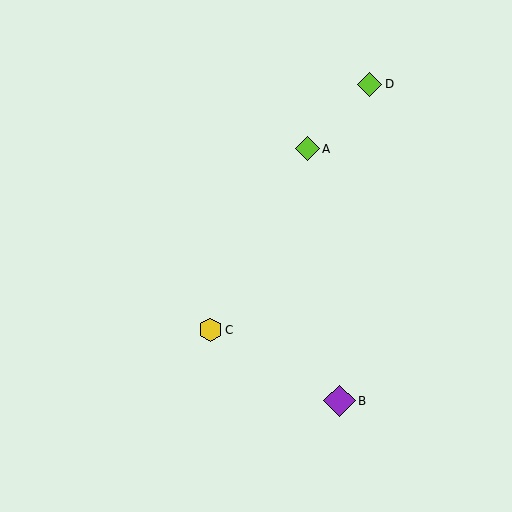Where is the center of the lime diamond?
The center of the lime diamond is at (307, 149).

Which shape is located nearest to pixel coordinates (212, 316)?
The yellow hexagon (labeled C) at (210, 330) is nearest to that location.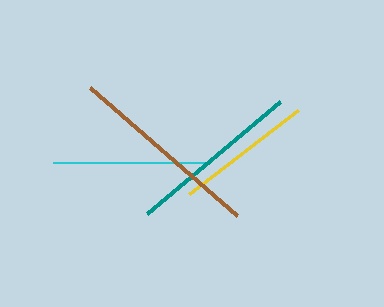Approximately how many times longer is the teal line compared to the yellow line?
The teal line is approximately 1.3 times the length of the yellow line.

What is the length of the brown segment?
The brown segment is approximately 195 pixels long.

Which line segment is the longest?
The brown line is the longest at approximately 195 pixels.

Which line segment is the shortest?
The yellow line is the shortest at approximately 138 pixels.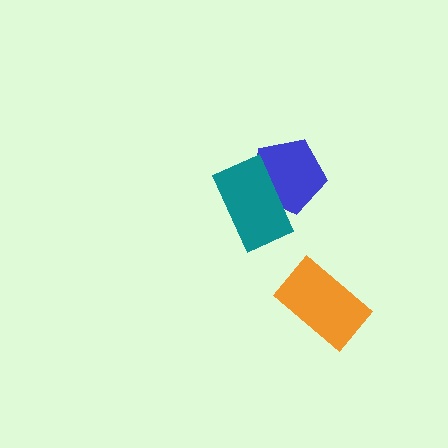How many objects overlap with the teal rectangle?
1 object overlaps with the teal rectangle.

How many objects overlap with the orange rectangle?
0 objects overlap with the orange rectangle.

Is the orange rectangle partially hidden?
No, no other shape covers it.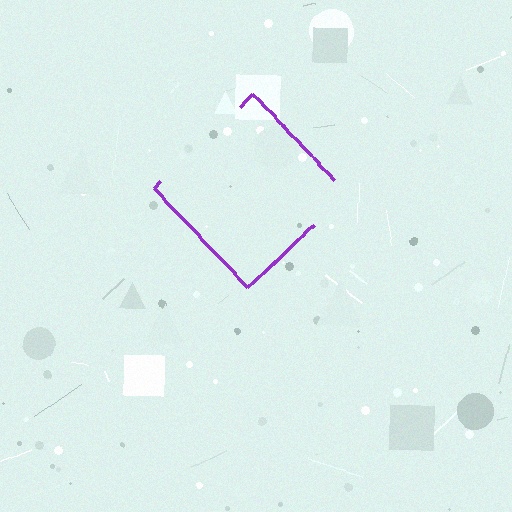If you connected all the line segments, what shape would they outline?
They would outline a diamond.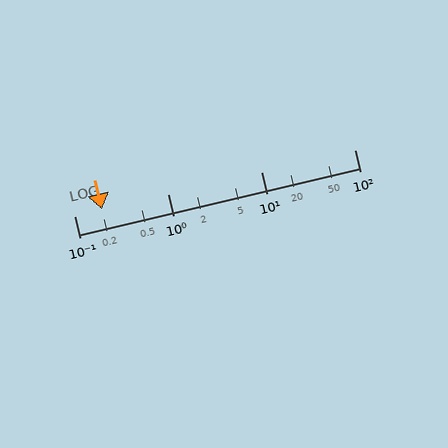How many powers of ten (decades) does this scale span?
The scale spans 3 decades, from 0.1 to 100.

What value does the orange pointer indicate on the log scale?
The pointer indicates approximately 0.2.